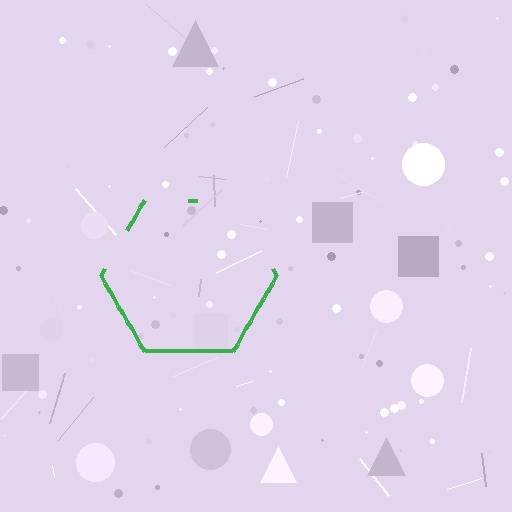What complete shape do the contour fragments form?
The contour fragments form a hexagon.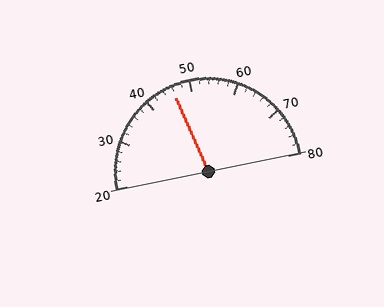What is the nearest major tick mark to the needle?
The nearest major tick mark is 50.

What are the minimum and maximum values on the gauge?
The gauge ranges from 20 to 80.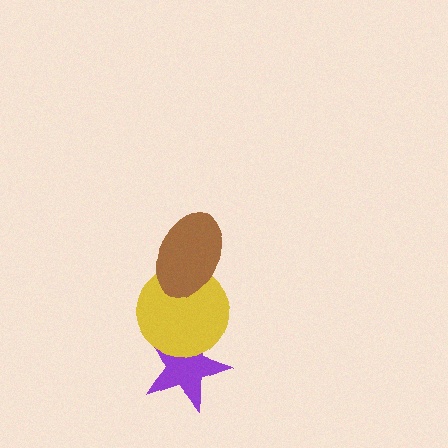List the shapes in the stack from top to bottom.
From top to bottom: the brown ellipse, the yellow circle, the purple star.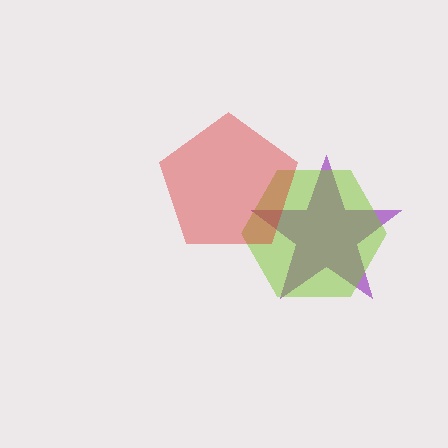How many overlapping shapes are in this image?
There are 3 overlapping shapes in the image.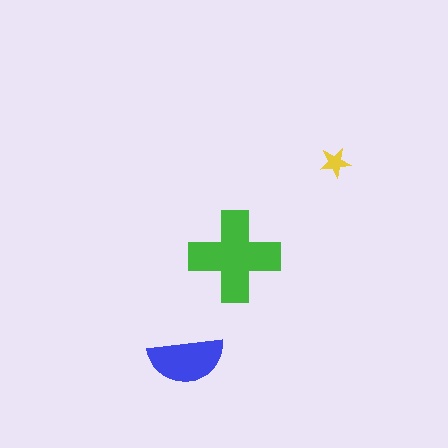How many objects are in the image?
There are 3 objects in the image.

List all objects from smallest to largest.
The yellow star, the blue semicircle, the green cross.